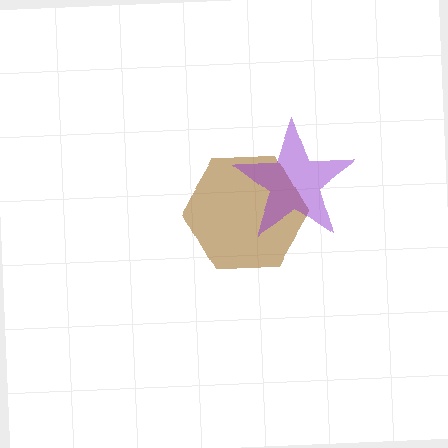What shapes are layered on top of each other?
The layered shapes are: a brown hexagon, a purple star.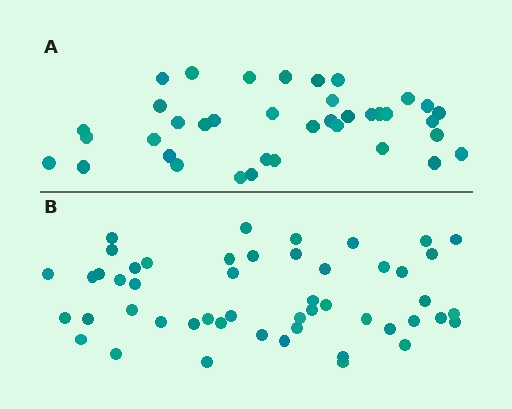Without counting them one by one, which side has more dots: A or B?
Region B (the bottom region) has more dots.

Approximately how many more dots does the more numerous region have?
Region B has roughly 12 or so more dots than region A.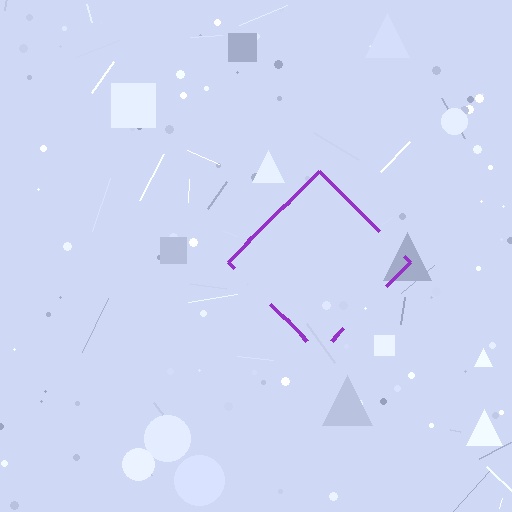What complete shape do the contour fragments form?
The contour fragments form a diamond.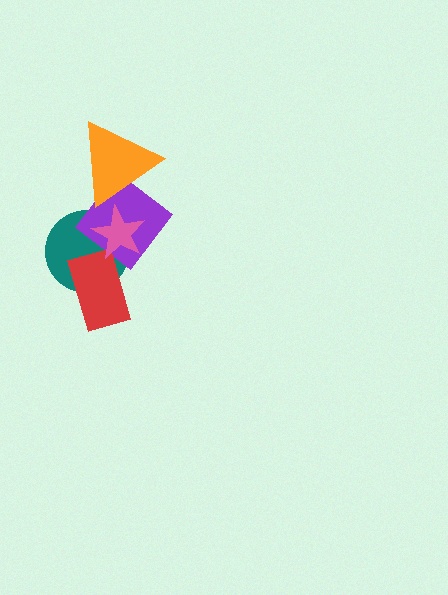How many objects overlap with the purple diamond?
4 objects overlap with the purple diamond.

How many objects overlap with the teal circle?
3 objects overlap with the teal circle.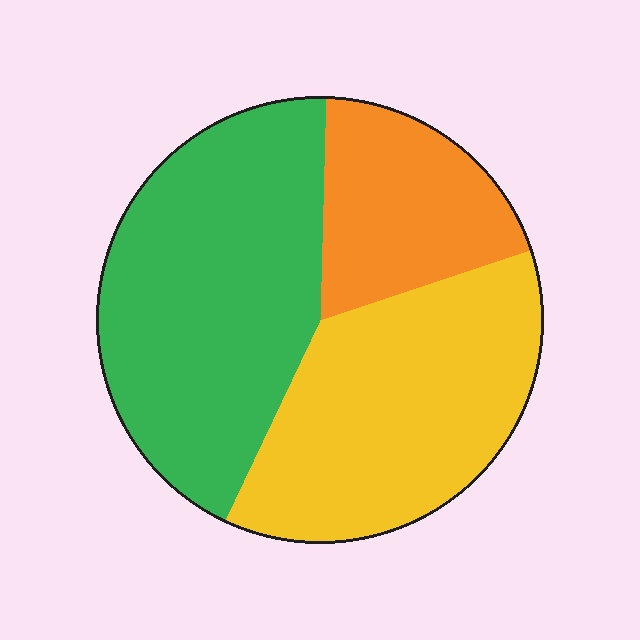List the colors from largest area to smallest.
From largest to smallest: green, yellow, orange.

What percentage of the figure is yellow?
Yellow takes up about three eighths (3/8) of the figure.